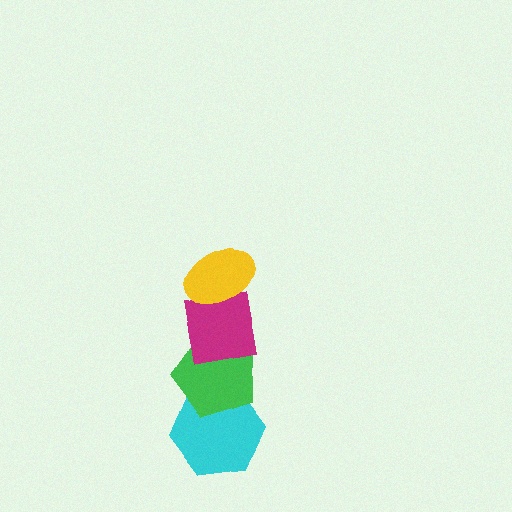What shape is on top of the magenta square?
The yellow ellipse is on top of the magenta square.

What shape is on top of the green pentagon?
The magenta square is on top of the green pentagon.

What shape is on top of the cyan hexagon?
The green pentagon is on top of the cyan hexagon.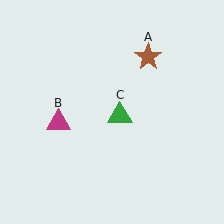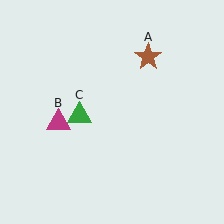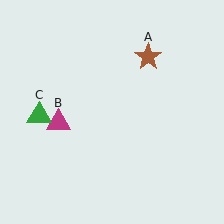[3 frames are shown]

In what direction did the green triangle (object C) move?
The green triangle (object C) moved left.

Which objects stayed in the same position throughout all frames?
Brown star (object A) and magenta triangle (object B) remained stationary.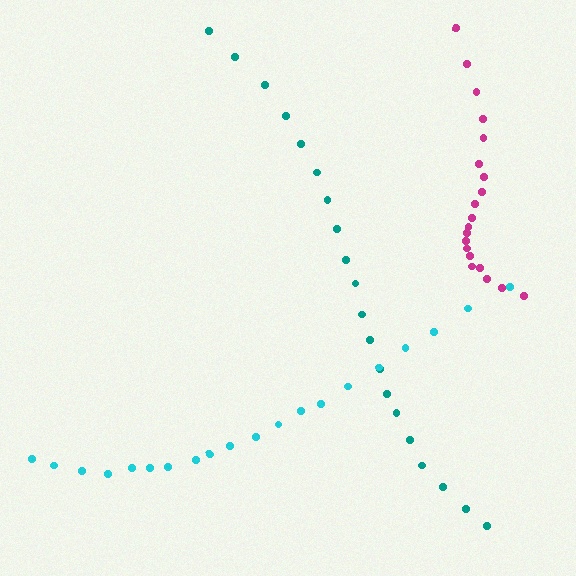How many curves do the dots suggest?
There are 3 distinct paths.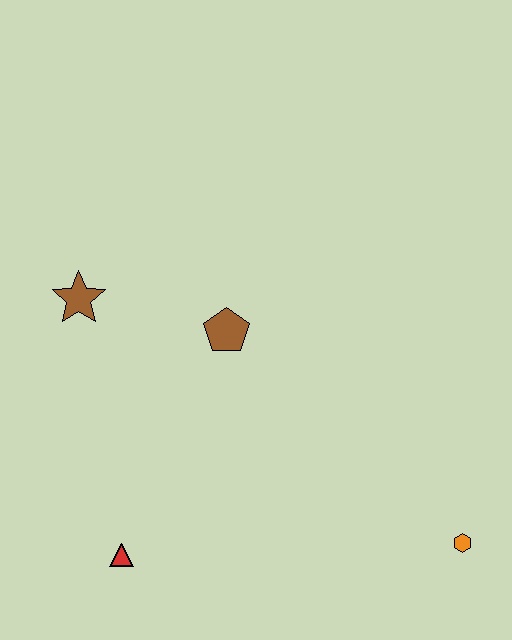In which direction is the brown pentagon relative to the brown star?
The brown pentagon is to the right of the brown star.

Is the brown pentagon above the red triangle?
Yes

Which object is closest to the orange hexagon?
The brown pentagon is closest to the orange hexagon.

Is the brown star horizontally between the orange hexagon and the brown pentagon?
No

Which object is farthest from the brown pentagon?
The orange hexagon is farthest from the brown pentagon.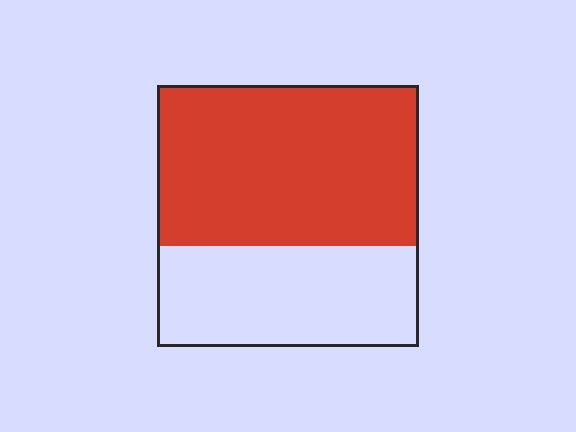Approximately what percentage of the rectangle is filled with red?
Approximately 60%.